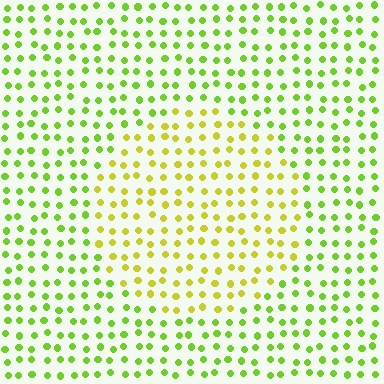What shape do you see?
I see a circle.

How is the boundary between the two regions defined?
The boundary is defined purely by a slight shift in hue (about 33 degrees). Spacing, size, and orientation are identical on both sides.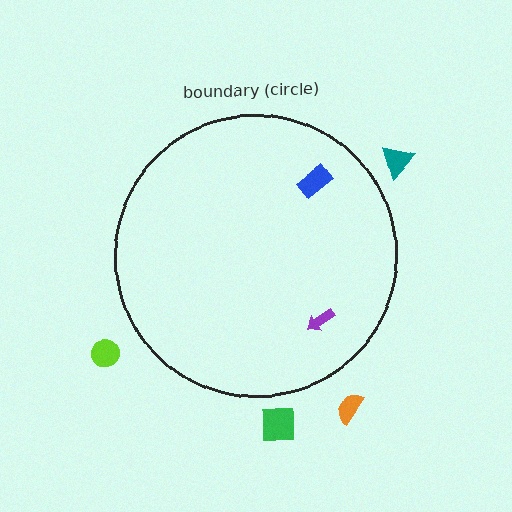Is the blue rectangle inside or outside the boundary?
Inside.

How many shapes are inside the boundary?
2 inside, 4 outside.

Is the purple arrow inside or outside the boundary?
Inside.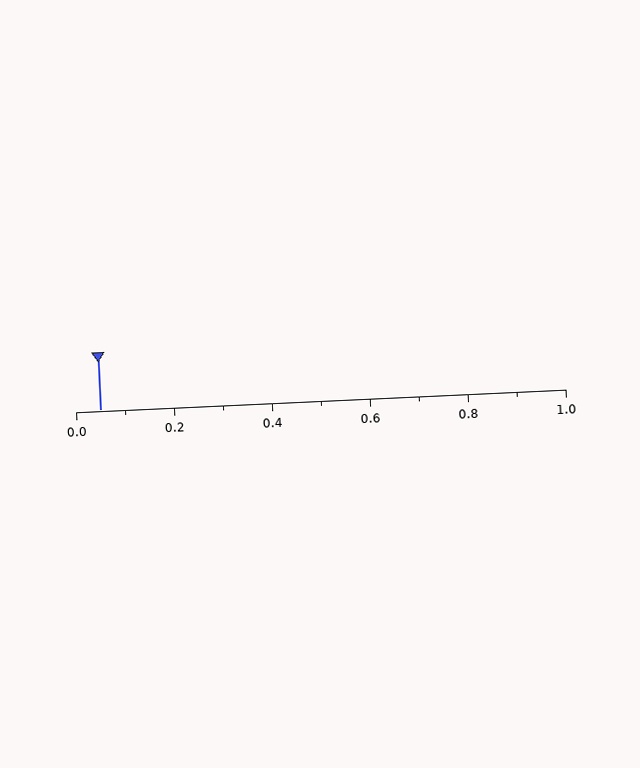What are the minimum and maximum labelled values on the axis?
The axis runs from 0.0 to 1.0.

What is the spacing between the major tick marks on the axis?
The major ticks are spaced 0.2 apart.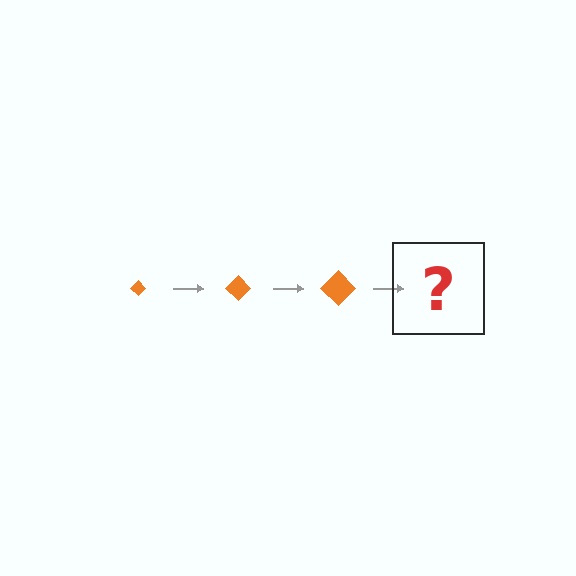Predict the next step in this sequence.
The next step is an orange diamond, larger than the previous one.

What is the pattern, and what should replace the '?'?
The pattern is that the diamond gets progressively larger each step. The '?' should be an orange diamond, larger than the previous one.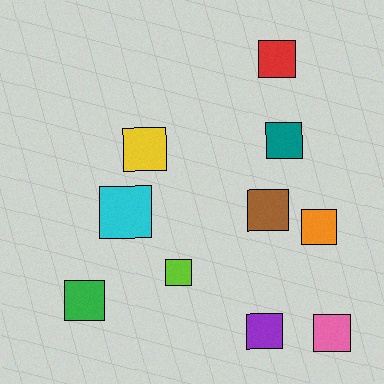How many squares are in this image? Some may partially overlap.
There are 10 squares.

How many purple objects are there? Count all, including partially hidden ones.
There is 1 purple object.